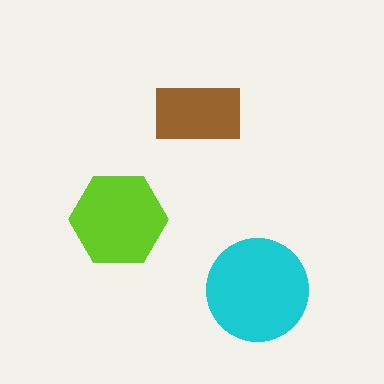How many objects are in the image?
There are 3 objects in the image.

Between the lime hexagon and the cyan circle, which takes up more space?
The cyan circle.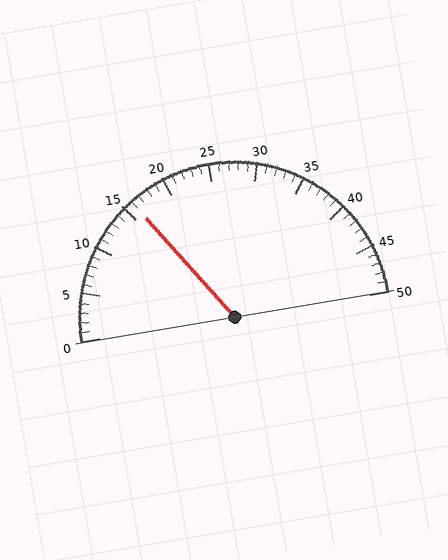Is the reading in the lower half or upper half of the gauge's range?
The reading is in the lower half of the range (0 to 50).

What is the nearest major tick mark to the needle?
The nearest major tick mark is 15.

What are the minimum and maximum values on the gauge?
The gauge ranges from 0 to 50.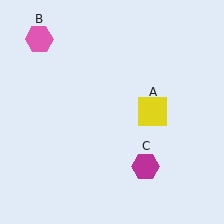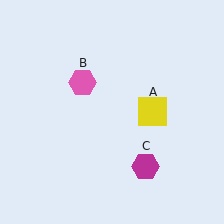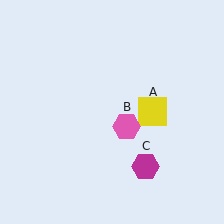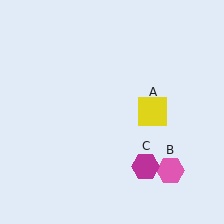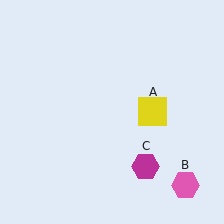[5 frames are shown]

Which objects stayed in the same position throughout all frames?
Yellow square (object A) and magenta hexagon (object C) remained stationary.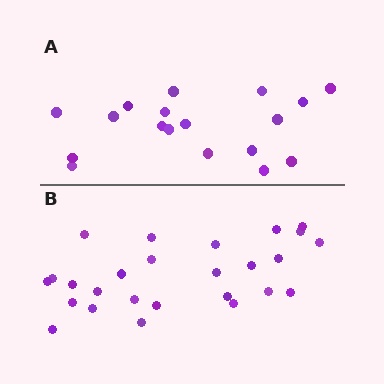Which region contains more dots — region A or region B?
Region B (the bottom region) has more dots.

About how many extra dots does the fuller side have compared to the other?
Region B has roughly 8 or so more dots than region A.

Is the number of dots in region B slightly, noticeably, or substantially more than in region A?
Region B has noticeably more, but not dramatically so. The ratio is roughly 1.4 to 1.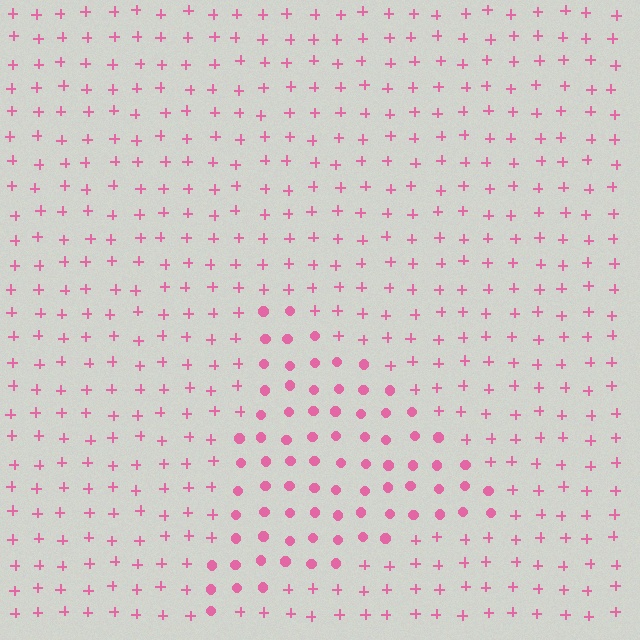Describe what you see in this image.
The image is filled with small pink elements arranged in a uniform grid. A triangle-shaped region contains circles, while the surrounding area contains plus signs. The boundary is defined purely by the change in element shape.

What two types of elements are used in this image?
The image uses circles inside the triangle region and plus signs outside it.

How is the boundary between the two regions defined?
The boundary is defined by a change in element shape: circles inside vs. plus signs outside. All elements share the same color and spacing.